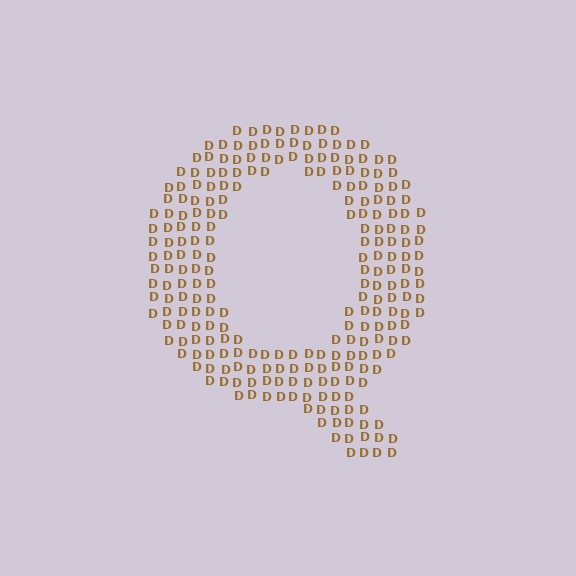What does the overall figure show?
The overall figure shows the letter Q.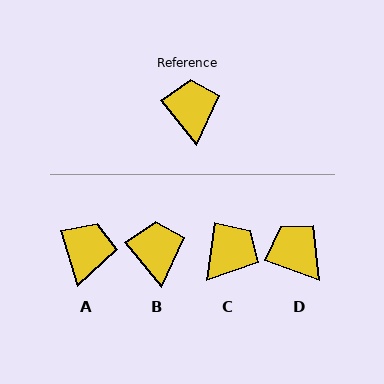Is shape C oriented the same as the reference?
No, it is off by about 47 degrees.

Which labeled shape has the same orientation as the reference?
B.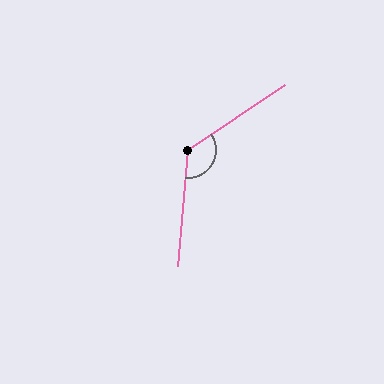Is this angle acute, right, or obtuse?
It is obtuse.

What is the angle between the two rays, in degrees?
Approximately 129 degrees.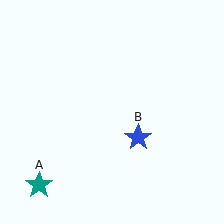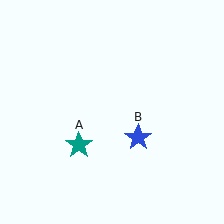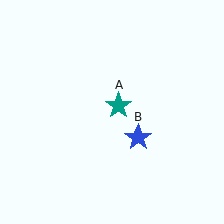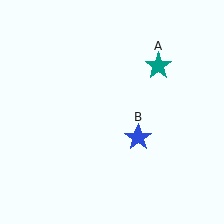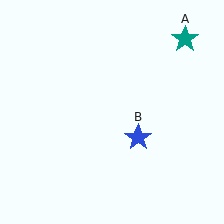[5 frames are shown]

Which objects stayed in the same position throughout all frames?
Blue star (object B) remained stationary.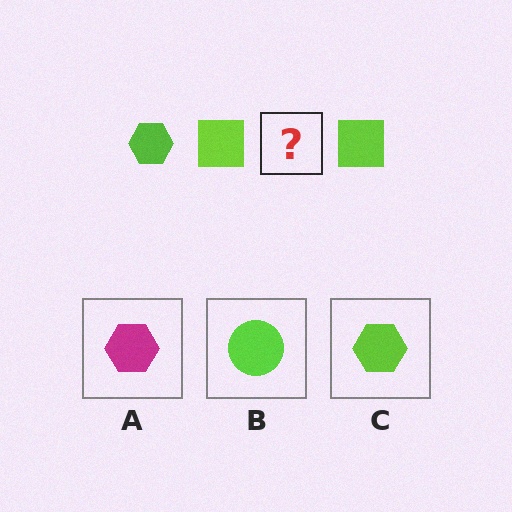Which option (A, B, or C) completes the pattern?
C.